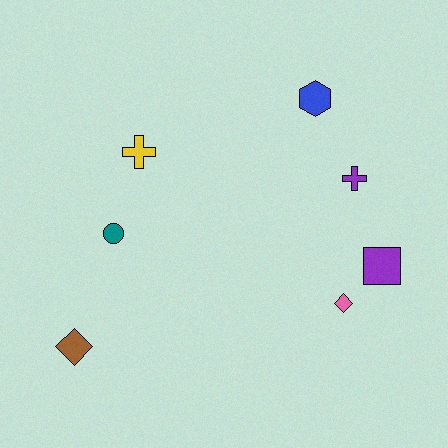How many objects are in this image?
There are 7 objects.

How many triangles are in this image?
There are no triangles.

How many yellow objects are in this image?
There is 1 yellow object.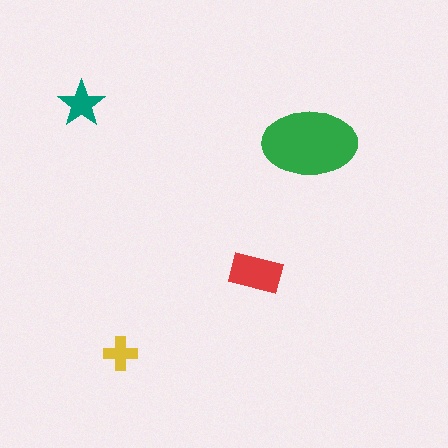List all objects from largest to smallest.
The green ellipse, the red rectangle, the teal star, the yellow cross.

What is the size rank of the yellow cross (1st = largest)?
4th.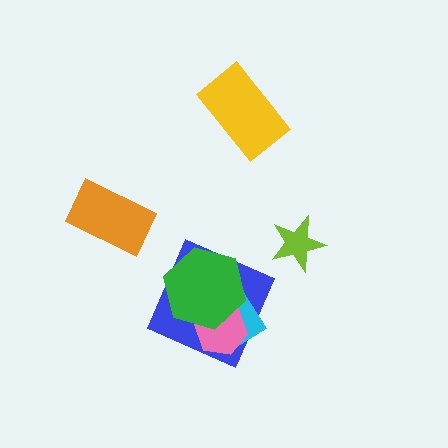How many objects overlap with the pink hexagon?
3 objects overlap with the pink hexagon.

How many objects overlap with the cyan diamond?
3 objects overlap with the cyan diamond.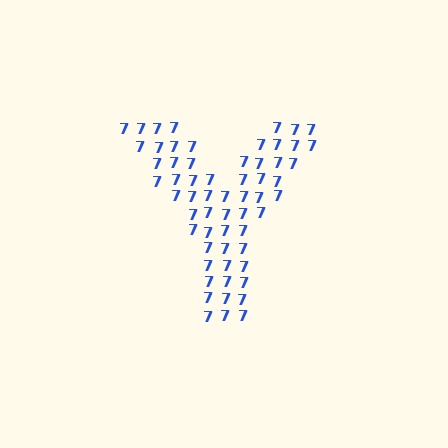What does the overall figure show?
The overall figure shows the letter Y.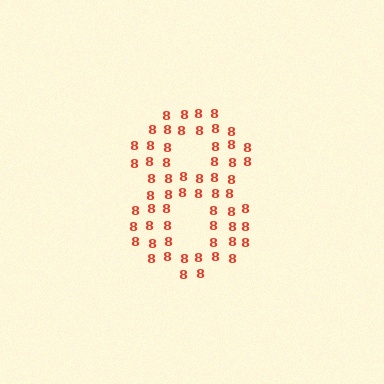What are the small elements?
The small elements are digit 8's.